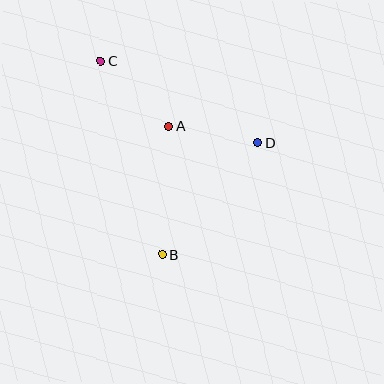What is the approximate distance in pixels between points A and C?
The distance between A and C is approximately 94 pixels.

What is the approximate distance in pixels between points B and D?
The distance between B and D is approximately 146 pixels.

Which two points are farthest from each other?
Points B and C are farthest from each other.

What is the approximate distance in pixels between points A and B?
The distance between A and B is approximately 128 pixels.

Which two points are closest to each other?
Points A and D are closest to each other.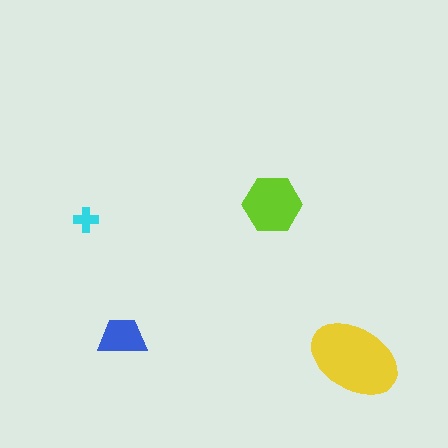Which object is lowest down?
The yellow ellipse is bottommost.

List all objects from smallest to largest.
The cyan cross, the blue trapezoid, the lime hexagon, the yellow ellipse.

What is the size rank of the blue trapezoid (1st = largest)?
3rd.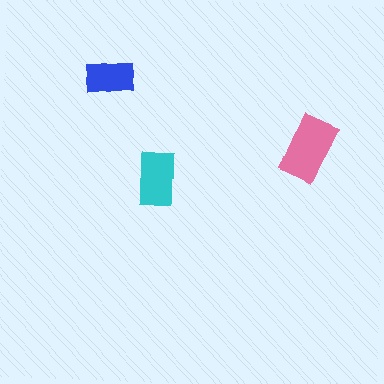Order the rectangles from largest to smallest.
the pink one, the cyan one, the blue one.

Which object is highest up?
The blue rectangle is topmost.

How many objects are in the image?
There are 3 objects in the image.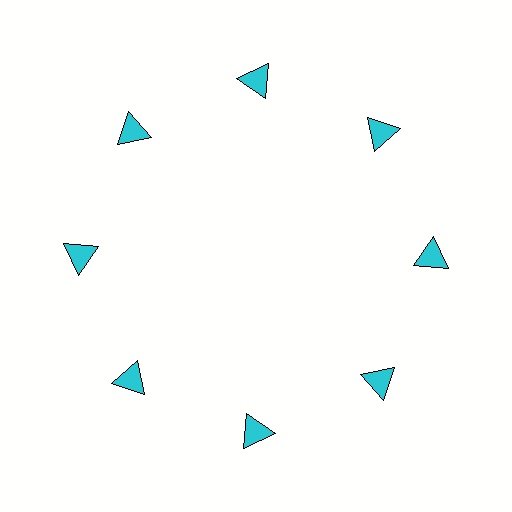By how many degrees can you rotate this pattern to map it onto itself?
The pattern maps onto itself every 45 degrees of rotation.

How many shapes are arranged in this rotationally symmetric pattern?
There are 8 shapes, arranged in 8 groups of 1.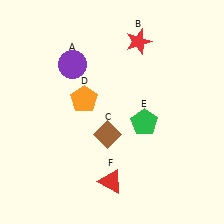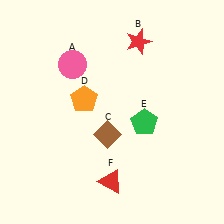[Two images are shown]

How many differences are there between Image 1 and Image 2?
There is 1 difference between the two images.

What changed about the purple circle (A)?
In Image 1, A is purple. In Image 2, it changed to pink.